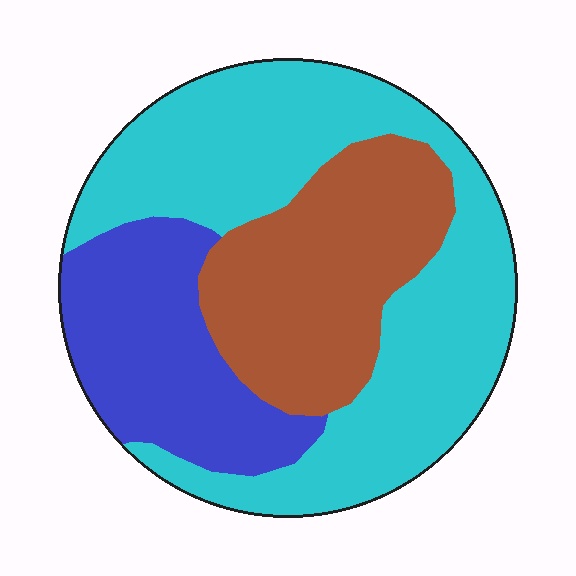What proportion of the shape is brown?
Brown covers 27% of the shape.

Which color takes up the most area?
Cyan, at roughly 50%.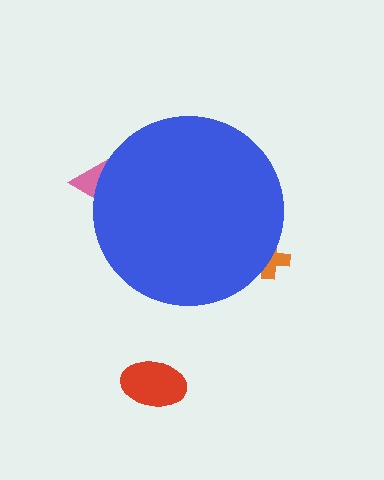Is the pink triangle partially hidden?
Yes, the pink triangle is partially hidden behind the blue circle.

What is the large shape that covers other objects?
A blue circle.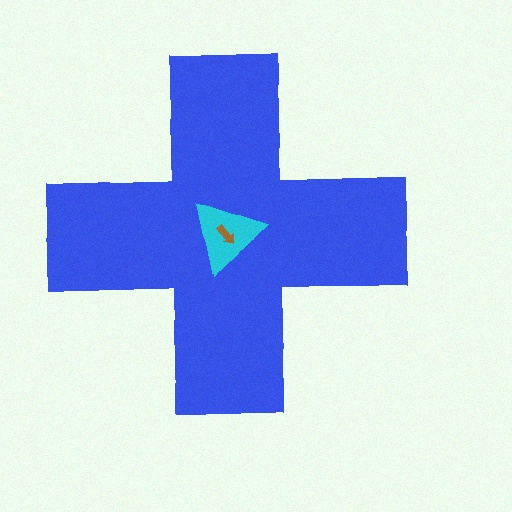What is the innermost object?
The brown arrow.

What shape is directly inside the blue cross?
The cyan triangle.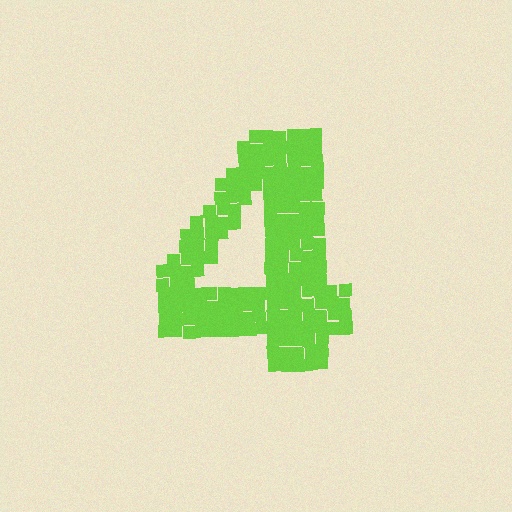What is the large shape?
The large shape is the digit 4.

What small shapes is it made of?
It is made of small squares.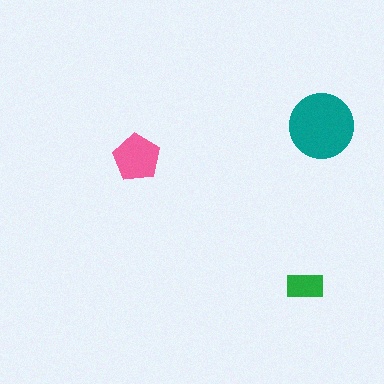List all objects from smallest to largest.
The green rectangle, the pink pentagon, the teal circle.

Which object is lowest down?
The green rectangle is bottommost.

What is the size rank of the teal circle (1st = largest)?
1st.